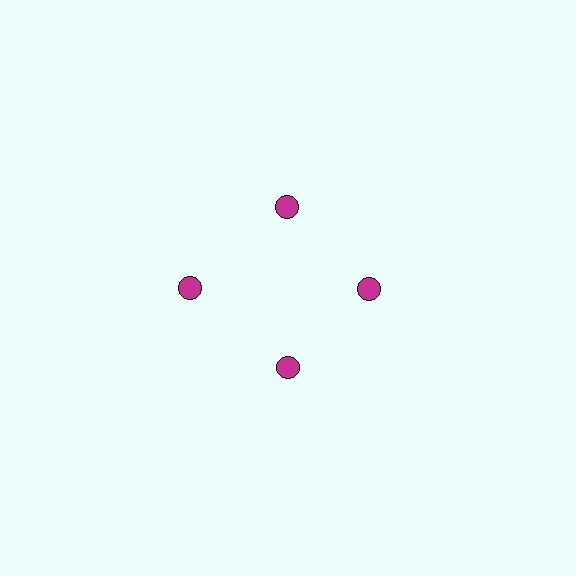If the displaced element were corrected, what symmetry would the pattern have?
It would have 4-fold rotational symmetry — the pattern would map onto itself every 90 degrees.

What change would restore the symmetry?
The symmetry would be restored by moving it inward, back onto the ring so that all 4 circles sit at equal angles and equal distance from the center.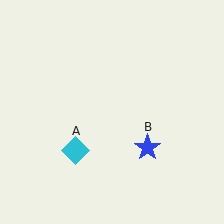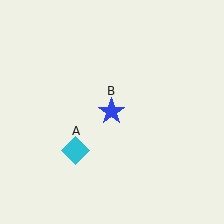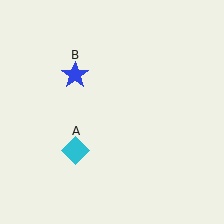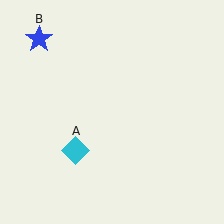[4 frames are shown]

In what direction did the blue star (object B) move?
The blue star (object B) moved up and to the left.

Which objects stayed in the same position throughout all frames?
Cyan diamond (object A) remained stationary.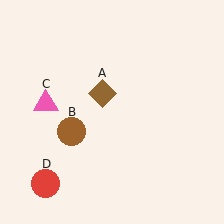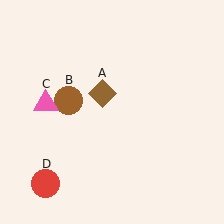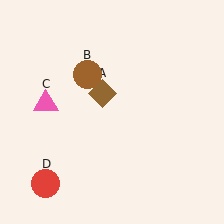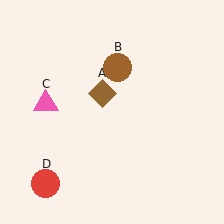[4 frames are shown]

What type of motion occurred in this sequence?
The brown circle (object B) rotated clockwise around the center of the scene.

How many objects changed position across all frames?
1 object changed position: brown circle (object B).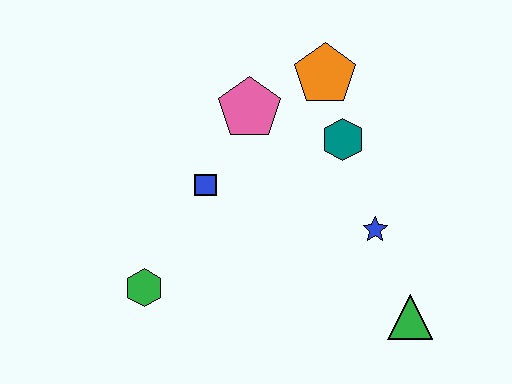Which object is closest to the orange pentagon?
The teal hexagon is closest to the orange pentagon.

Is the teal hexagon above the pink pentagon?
No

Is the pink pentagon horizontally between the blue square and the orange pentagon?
Yes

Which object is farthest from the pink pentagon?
The green triangle is farthest from the pink pentagon.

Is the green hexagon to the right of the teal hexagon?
No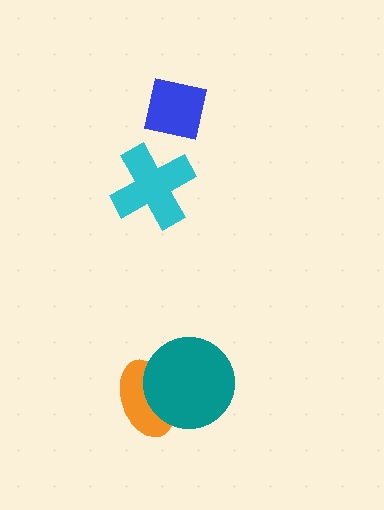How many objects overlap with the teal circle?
1 object overlaps with the teal circle.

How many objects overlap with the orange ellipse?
1 object overlaps with the orange ellipse.